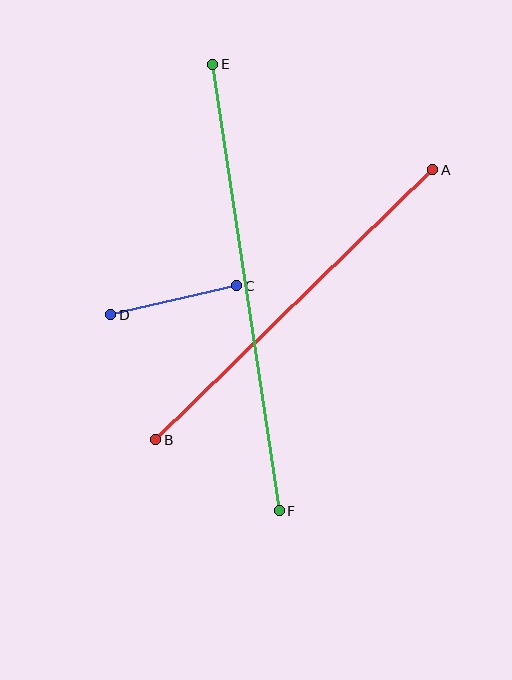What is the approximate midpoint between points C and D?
The midpoint is at approximately (174, 300) pixels.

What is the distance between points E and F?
The distance is approximately 451 pixels.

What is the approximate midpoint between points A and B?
The midpoint is at approximately (294, 305) pixels.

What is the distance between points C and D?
The distance is approximately 129 pixels.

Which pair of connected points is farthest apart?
Points E and F are farthest apart.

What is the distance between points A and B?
The distance is approximately 387 pixels.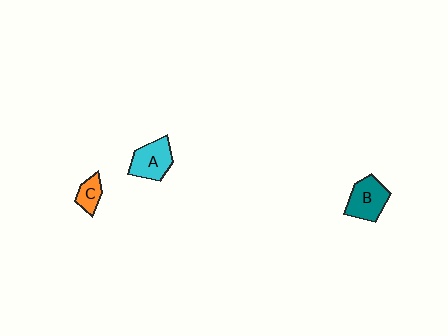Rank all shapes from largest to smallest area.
From largest to smallest: B (teal), A (cyan), C (orange).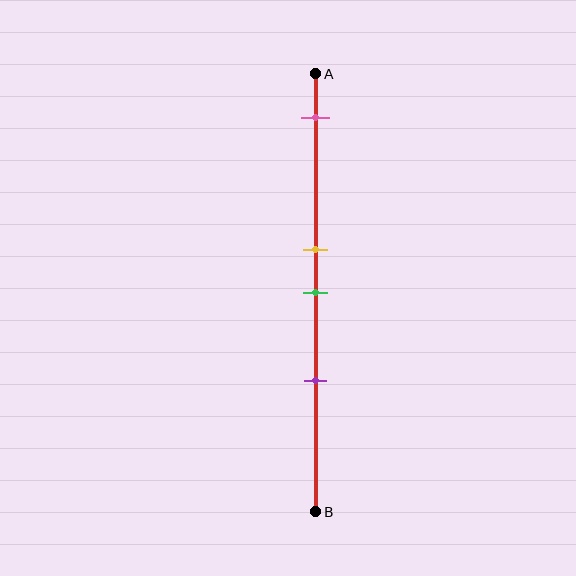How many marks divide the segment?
There are 4 marks dividing the segment.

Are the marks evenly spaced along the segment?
No, the marks are not evenly spaced.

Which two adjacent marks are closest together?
The yellow and green marks are the closest adjacent pair.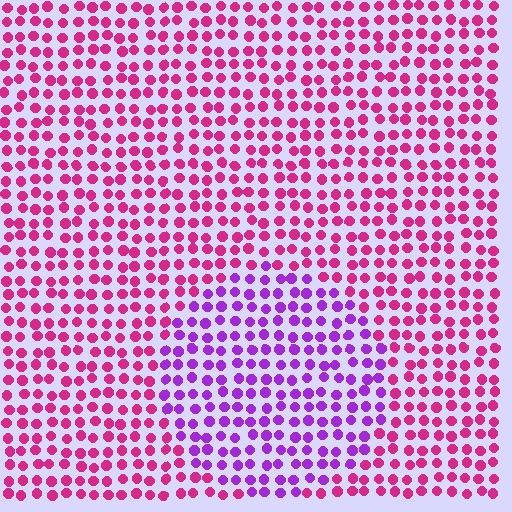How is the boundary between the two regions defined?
The boundary is defined purely by a slight shift in hue (about 43 degrees). Spacing, size, and orientation are identical on both sides.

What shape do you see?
I see a circle.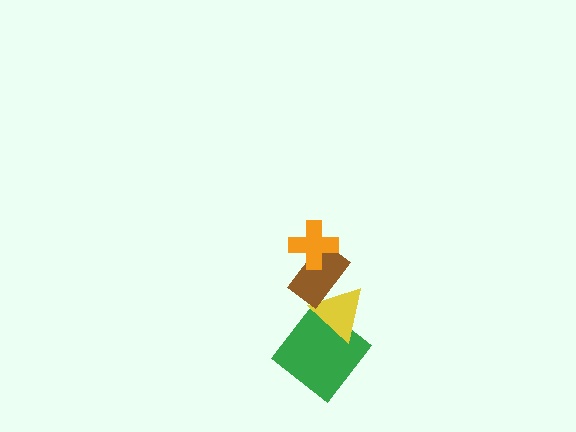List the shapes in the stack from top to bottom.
From top to bottom: the orange cross, the brown rectangle, the yellow triangle, the green diamond.